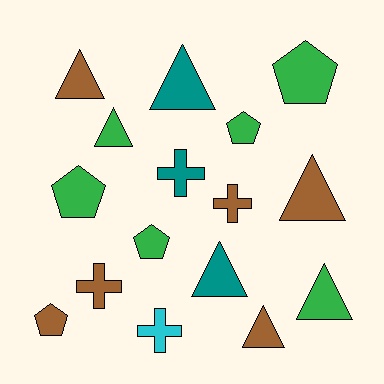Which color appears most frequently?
Green, with 6 objects.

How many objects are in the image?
There are 16 objects.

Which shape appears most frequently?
Triangle, with 7 objects.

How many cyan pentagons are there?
There are no cyan pentagons.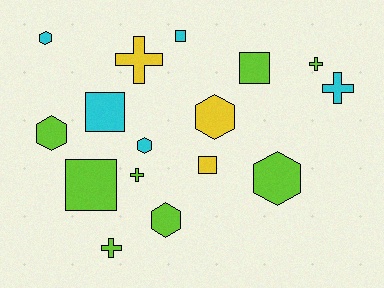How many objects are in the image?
There are 16 objects.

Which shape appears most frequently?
Hexagon, with 6 objects.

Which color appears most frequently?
Lime, with 8 objects.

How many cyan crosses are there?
There is 1 cyan cross.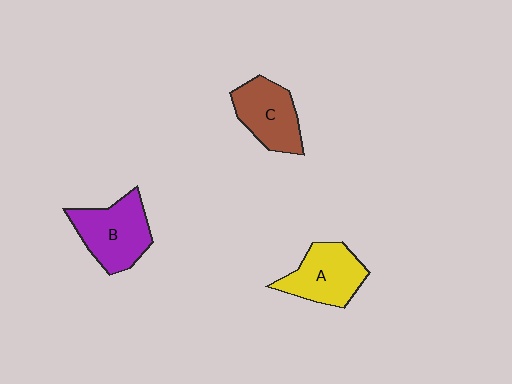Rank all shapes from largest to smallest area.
From largest to smallest: B (purple), A (yellow), C (brown).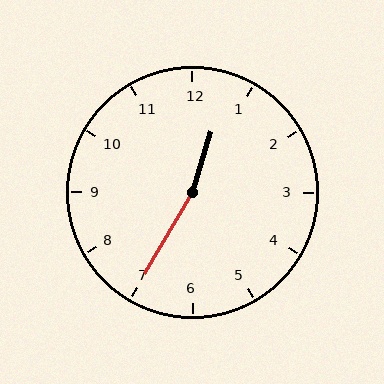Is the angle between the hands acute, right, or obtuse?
It is obtuse.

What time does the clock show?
12:35.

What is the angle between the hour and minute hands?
Approximately 168 degrees.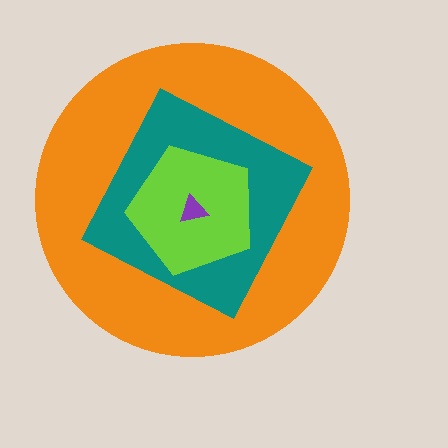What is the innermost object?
The purple triangle.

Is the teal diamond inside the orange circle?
Yes.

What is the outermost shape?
The orange circle.